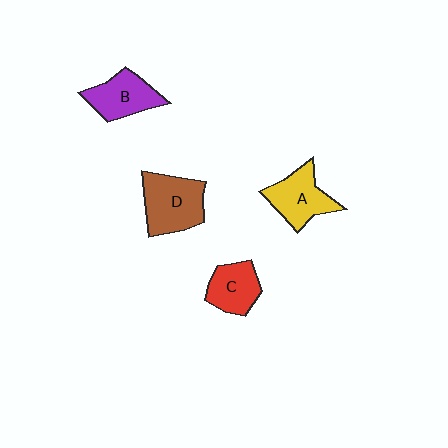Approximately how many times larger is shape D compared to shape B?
Approximately 1.3 times.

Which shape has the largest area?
Shape D (brown).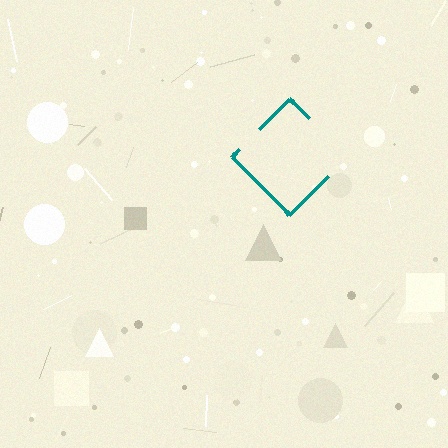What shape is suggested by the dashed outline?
The dashed outline suggests a diamond.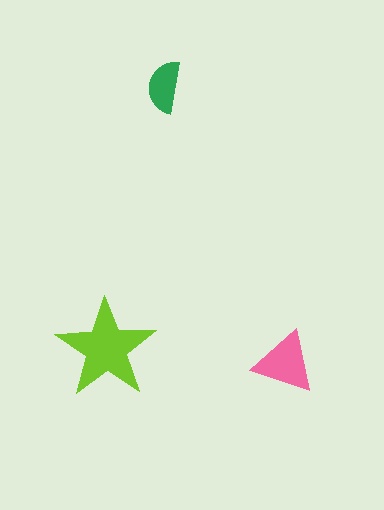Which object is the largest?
The lime star.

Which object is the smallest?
The green semicircle.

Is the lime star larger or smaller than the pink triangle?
Larger.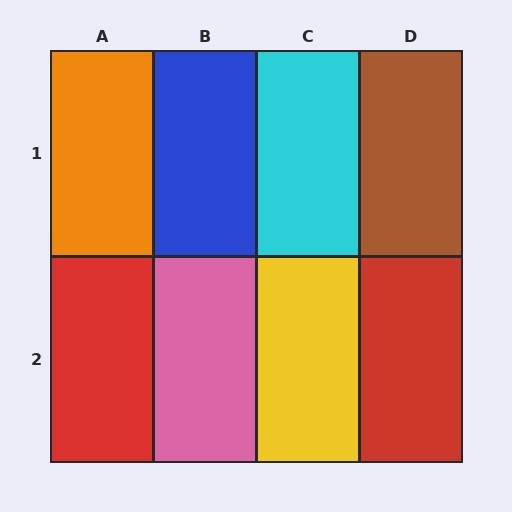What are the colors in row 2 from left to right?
Red, pink, yellow, red.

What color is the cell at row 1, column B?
Blue.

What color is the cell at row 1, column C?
Cyan.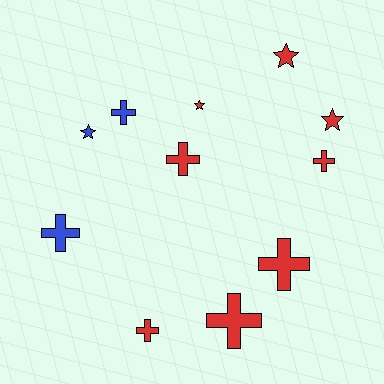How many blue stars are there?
There is 1 blue star.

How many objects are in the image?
There are 11 objects.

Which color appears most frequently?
Red, with 8 objects.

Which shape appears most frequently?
Cross, with 7 objects.